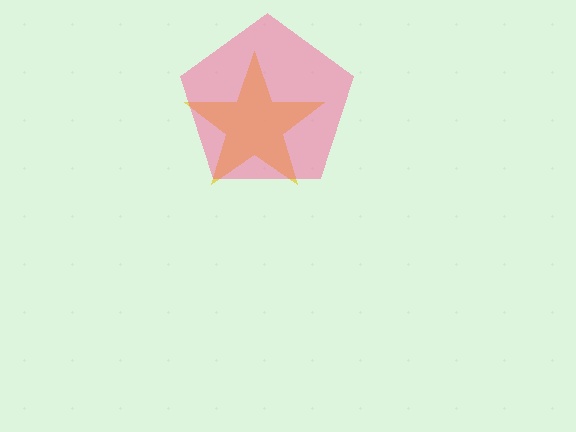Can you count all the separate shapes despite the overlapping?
Yes, there are 2 separate shapes.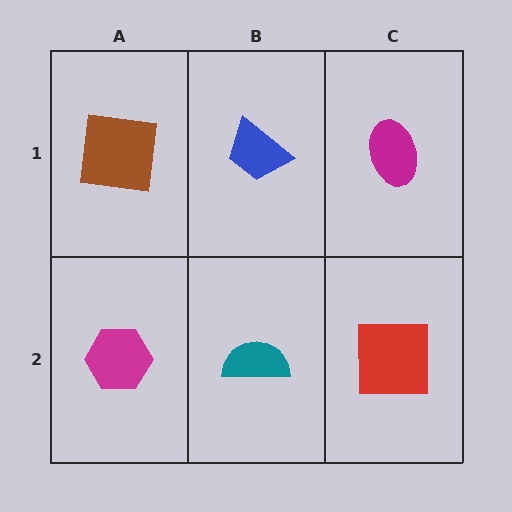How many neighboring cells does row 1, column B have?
3.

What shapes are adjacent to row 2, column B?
A blue trapezoid (row 1, column B), a magenta hexagon (row 2, column A), a red square (row 2, column C).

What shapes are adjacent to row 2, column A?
A brown square (row 1, column A), a teal semicircle (row 2, column B).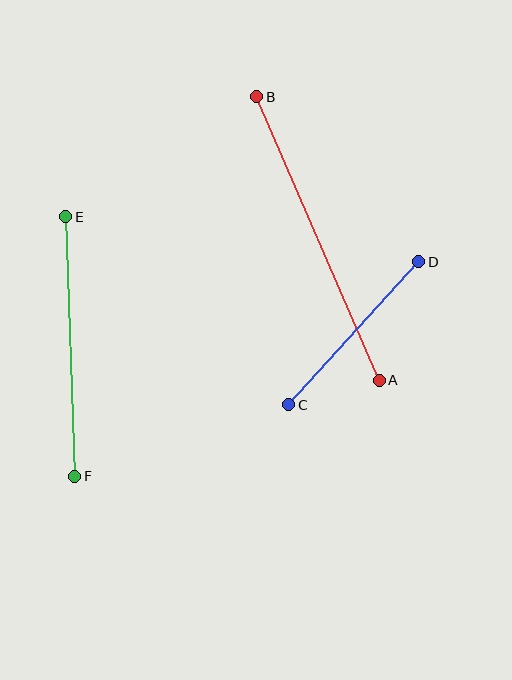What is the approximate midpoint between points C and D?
The midpoint is at approximately (354, 333) pixels.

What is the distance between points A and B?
The distance is approximately 309 pixels.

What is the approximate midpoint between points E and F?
The midpoint is at approximately (70, 347) pixels.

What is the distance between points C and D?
The distance is approximately 193 pixels.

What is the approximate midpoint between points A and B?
The midpoint is at approximately (318, 239) pixels.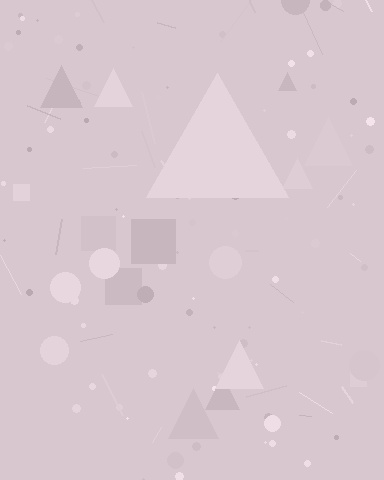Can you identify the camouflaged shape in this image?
The camouflaged shape is a triangle.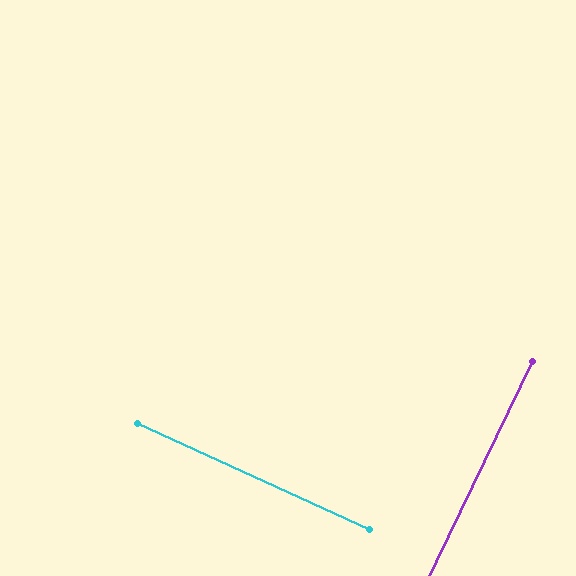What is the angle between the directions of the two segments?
Approximately 89 degrees.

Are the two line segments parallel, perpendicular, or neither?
Perpendicular — they meet at approximately 89°.